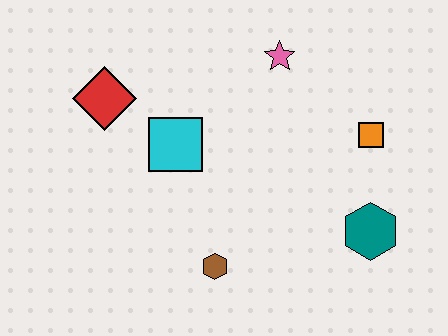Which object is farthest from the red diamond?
The teal hexagon is farthest from the red diamond.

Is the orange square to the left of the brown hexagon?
No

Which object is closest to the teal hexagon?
The orange square is closest to the teal hexagon.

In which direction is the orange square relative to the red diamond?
The orange square is to the right of the red diamond.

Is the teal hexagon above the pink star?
No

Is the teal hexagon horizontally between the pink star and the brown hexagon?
No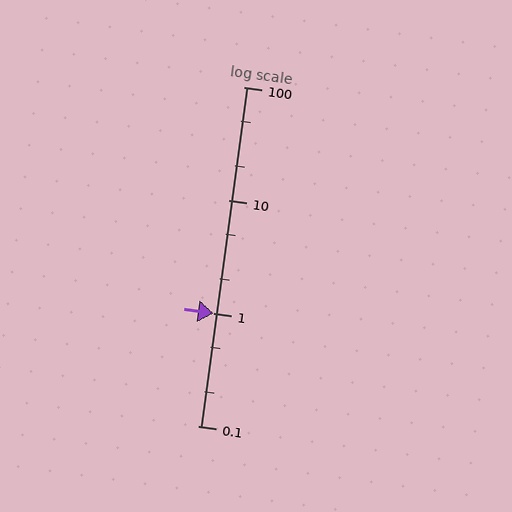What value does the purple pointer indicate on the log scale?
The pointer indicates approximately 1.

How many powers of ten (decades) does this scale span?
The scale spans 3 decades, from 0.1 to 100.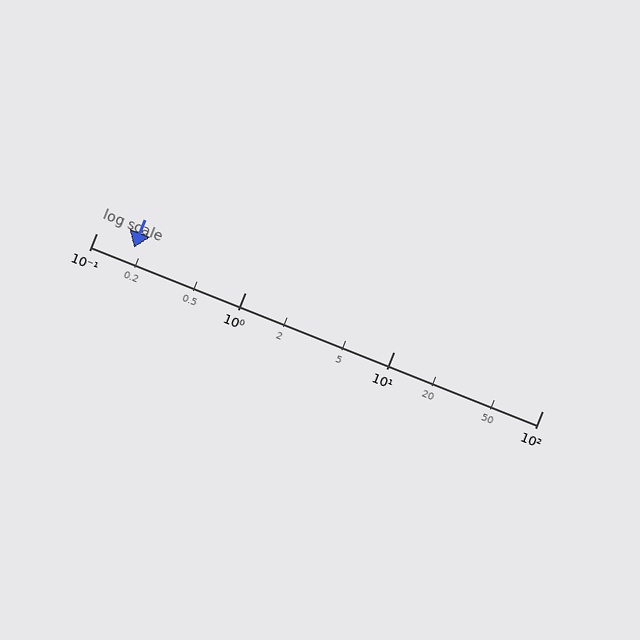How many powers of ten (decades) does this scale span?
The scale spans 3 decades, from 0.1 to 100.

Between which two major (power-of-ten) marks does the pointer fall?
The pointer is between 0.1 and 1.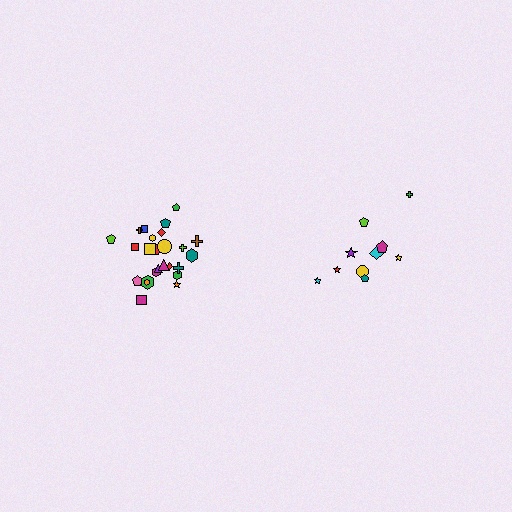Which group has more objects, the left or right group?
The left group.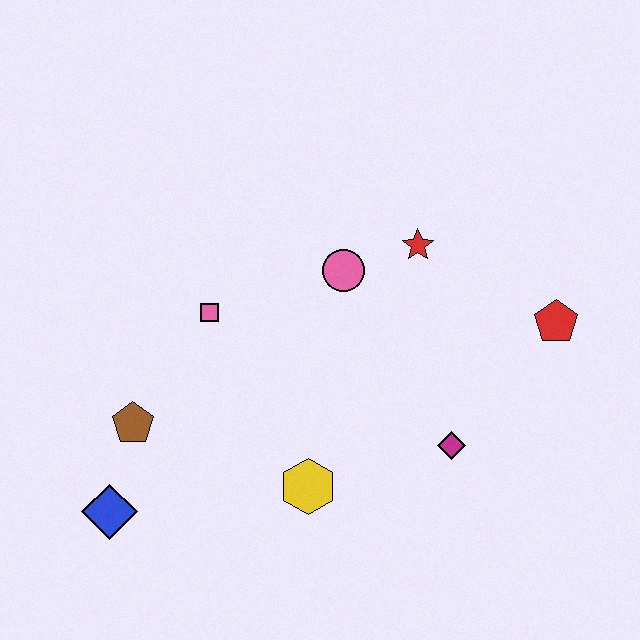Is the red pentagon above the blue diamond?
Yes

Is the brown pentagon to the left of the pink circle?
Yes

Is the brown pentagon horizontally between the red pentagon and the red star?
No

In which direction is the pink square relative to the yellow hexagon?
The pink square is above the yellow hexagon.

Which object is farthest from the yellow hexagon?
The red pentagon is farthest from the yellow hexagon.